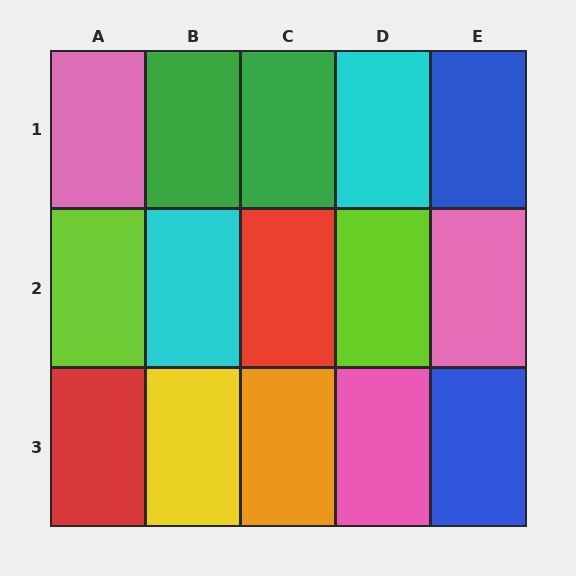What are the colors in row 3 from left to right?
Red, yellow, orange, pink, blue.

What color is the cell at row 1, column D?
Cyan.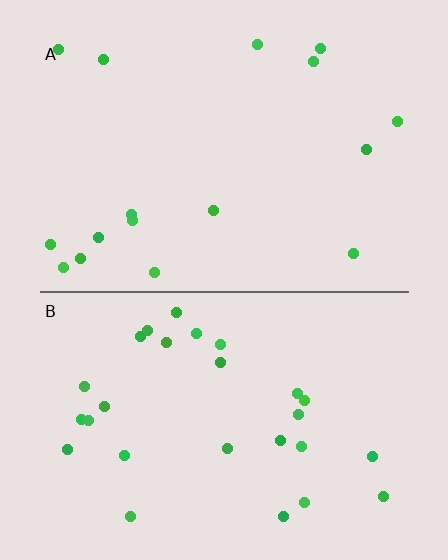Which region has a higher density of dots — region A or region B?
B (the bottom).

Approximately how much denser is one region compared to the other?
Approximately 1.7× — region B over region A.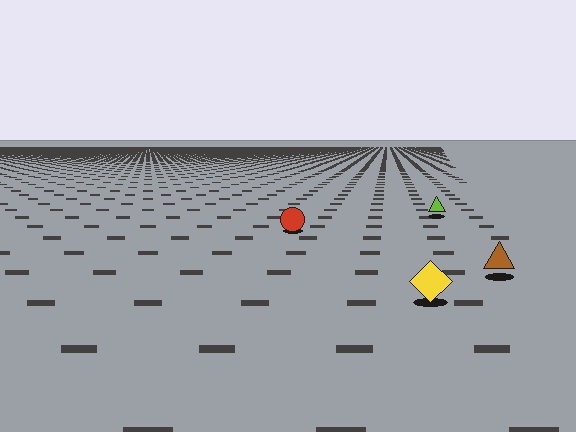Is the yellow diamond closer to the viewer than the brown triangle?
Yes. The yellow diamond is closer — you can tell from the texture gradient: the ground texture is coarser near it.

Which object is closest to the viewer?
The yellow diamond is closest. The texture marks near it are larger and more spread out.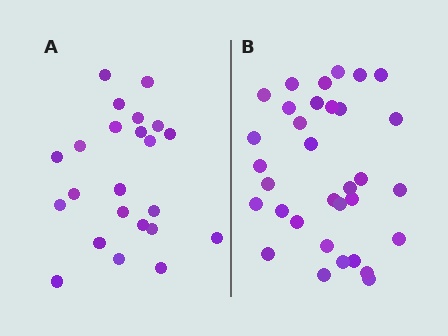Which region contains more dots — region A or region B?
Region B (the right region) has more dots.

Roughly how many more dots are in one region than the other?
Region B has roughly 10 or so more dots than region A.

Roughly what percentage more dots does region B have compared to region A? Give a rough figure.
About 45% more.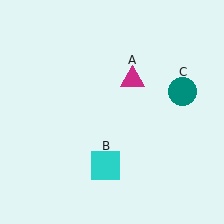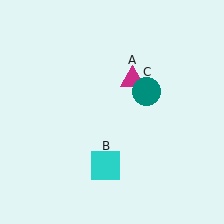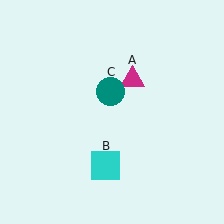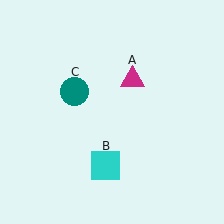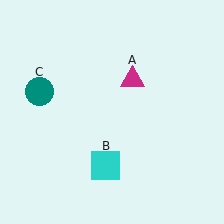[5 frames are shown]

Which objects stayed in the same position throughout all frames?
Magenta triangle (object A) and cyan square (object B) remained stationary.